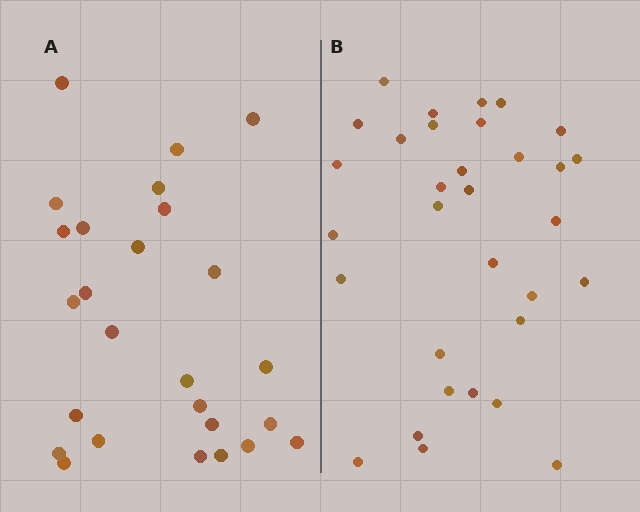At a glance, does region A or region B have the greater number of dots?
Region B (the right region) has more dots.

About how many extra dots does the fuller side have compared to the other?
Region B has about 6 more dots than region A.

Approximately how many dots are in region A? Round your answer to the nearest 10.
About 30 dots. (The exact count is 26, which rounds to 30.)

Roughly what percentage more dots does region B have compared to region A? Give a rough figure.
About 25% more.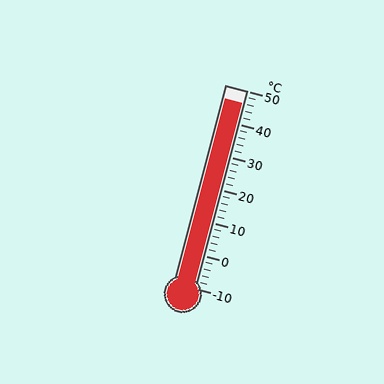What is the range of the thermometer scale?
The thermometer scale ranges from -10°C to 50°C.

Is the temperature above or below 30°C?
The temperature is above 30°C.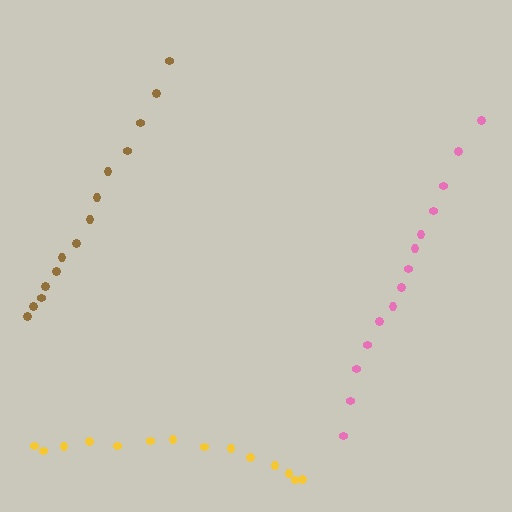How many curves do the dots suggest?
There are 3 distinct paths.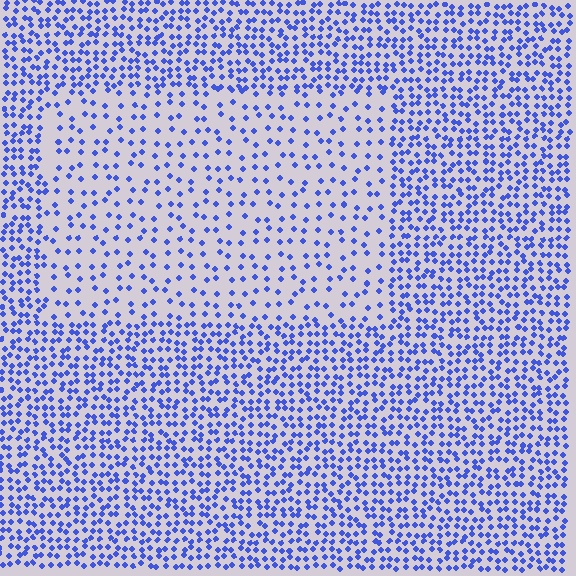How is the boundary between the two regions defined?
The boundary is defined by a change in element density (approximately 2.3x ratio). All elements are the same color, size, and shape.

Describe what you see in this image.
The image contains small blue elements arranged at two different densities. A rectangle-shaped region is visible where the elements are less densely packed than the surrounding area.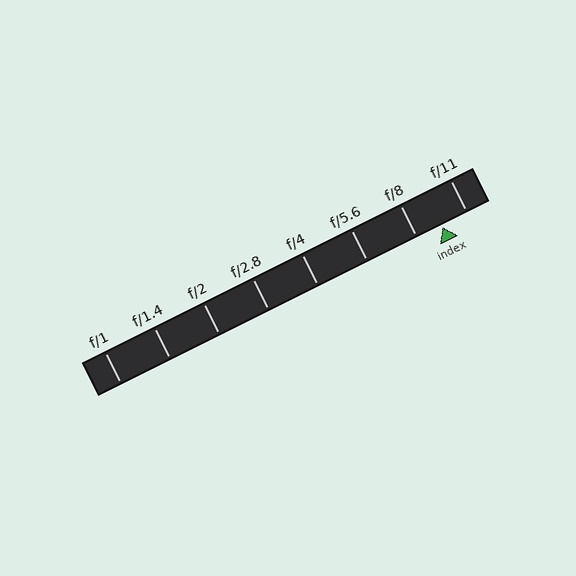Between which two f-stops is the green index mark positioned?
The index mark is between f/8 and f/11.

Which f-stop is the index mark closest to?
The index mark is closest to f/11.